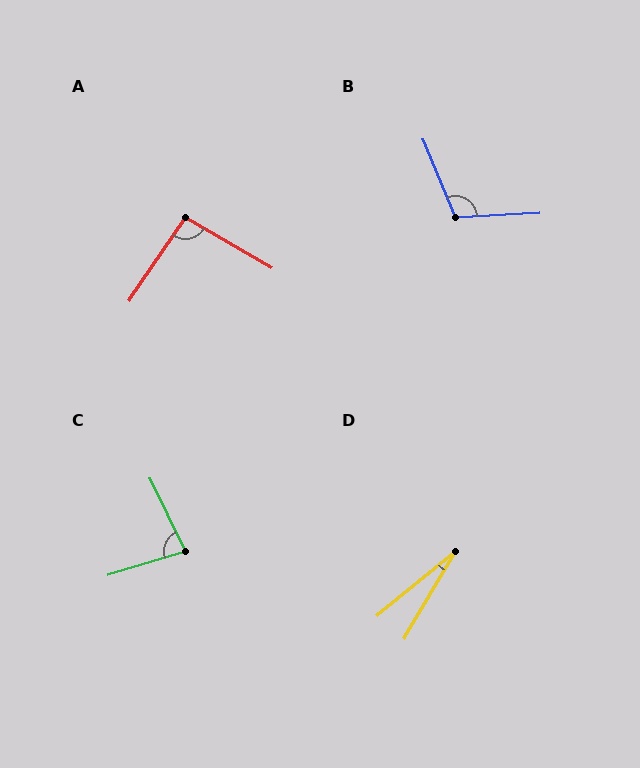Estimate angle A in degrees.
Approximately 94 degrees.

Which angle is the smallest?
D, at approximately 20 degrees.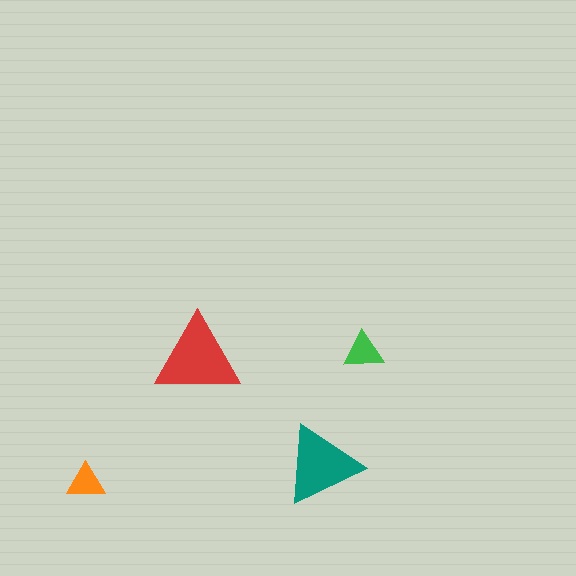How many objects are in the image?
There are 4 objects in the image.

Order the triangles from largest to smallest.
the red one, the teal one, the green one, the orange one.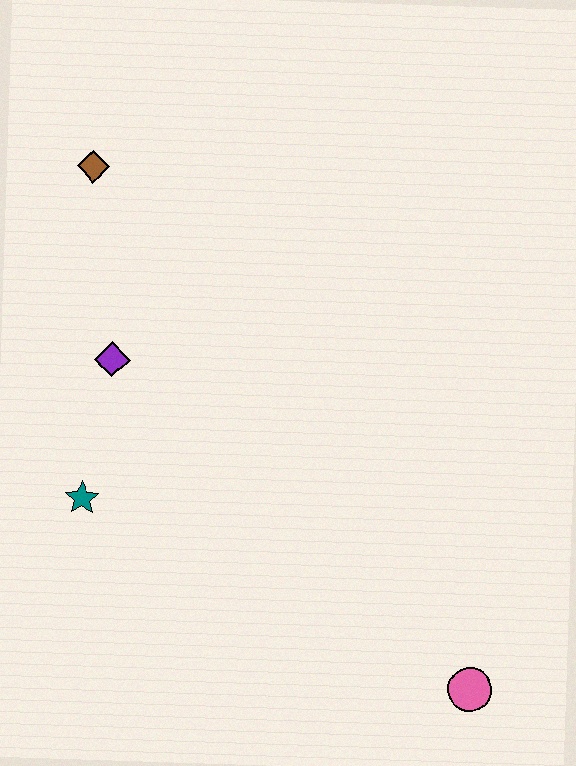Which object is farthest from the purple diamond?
The pink circle is farthest from the purple diamond.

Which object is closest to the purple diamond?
The teal star is closest to the purple diamond.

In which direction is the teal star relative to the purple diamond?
The teal star is below the purple diamond.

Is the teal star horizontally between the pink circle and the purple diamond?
No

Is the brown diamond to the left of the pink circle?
Yes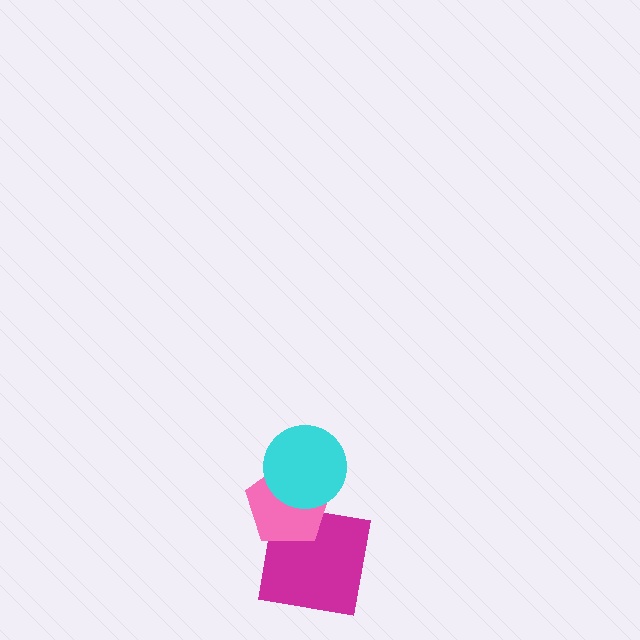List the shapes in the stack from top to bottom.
From top to bottom: the cyan circle, the pink pentagon, the magenta square.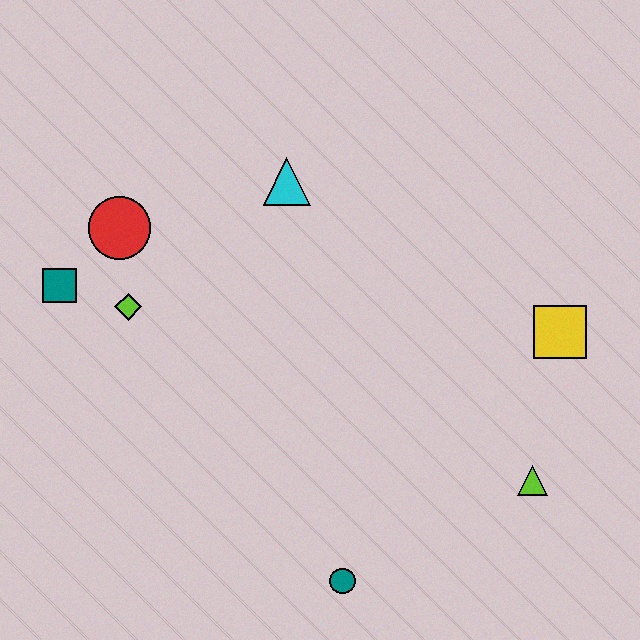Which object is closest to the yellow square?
The lime triangle is closest to the yellow square.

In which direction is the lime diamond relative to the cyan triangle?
The lime diamond is to the left of the cyan triangle.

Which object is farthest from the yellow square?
The teal square is farthest from the yellow square.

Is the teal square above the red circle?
No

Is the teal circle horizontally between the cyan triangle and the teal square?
No